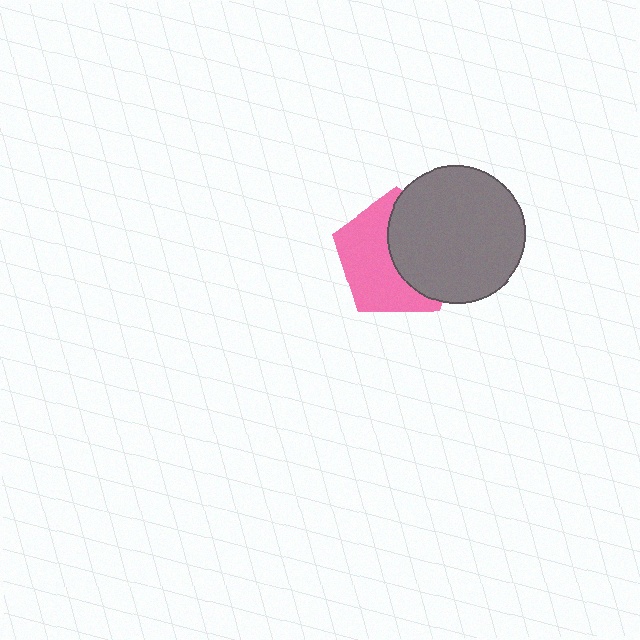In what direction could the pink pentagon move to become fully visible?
The pink pentagon could move left. That would shift it out from behind the gray circle entirely.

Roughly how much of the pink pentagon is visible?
About half of it is visible (roughly 53%).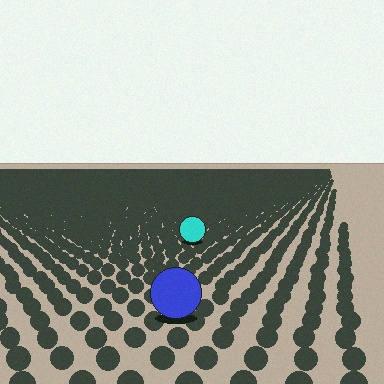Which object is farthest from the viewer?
The cyan circle is farthest from the viewer. It appears smaller and the ground texture around it is denser.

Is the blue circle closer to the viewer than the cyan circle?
Yes. The blue circle is closer — you can tell from the texture gradient: the ground texture is coarser near it.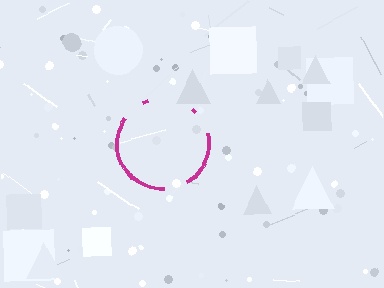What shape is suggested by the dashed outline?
The dashed outline suggests a circle.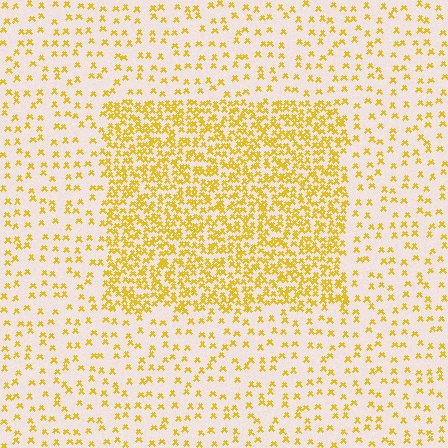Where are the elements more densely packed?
The elements are more densely packed inside the rectangle boundary.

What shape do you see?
I see a rectangle.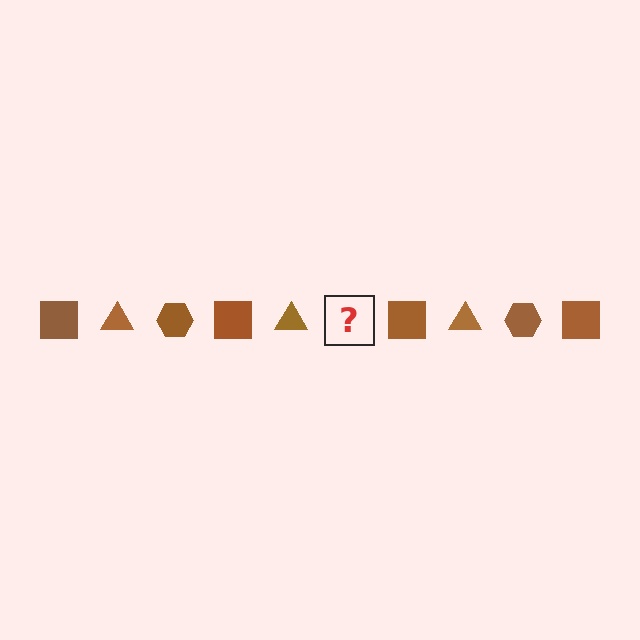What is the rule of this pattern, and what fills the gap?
The rule is that the pattern cycles through square, triangle, hexagon shapes in brown. The gap should be filled with a brown hexagon.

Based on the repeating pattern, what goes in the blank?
The blank should be a brown hexagon.